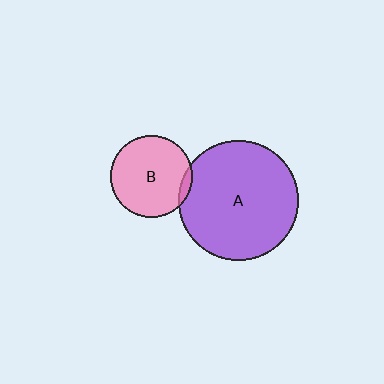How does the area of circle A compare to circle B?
Approximately 2.1 times.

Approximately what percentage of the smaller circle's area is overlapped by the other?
Approximately 5%.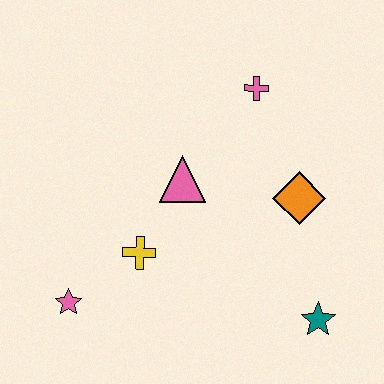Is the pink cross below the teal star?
No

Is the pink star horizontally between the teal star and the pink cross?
No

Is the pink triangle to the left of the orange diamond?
Yes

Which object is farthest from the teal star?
The pink star is farthest from the teal star.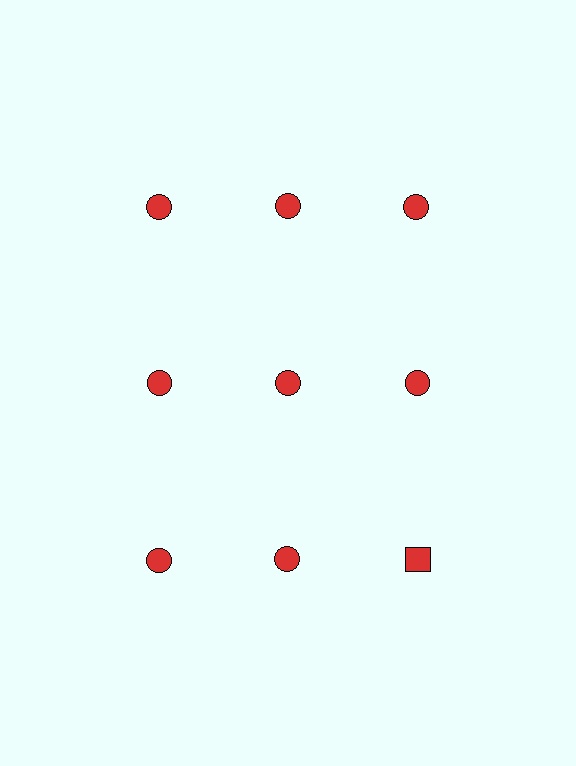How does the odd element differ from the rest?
It has a different shape: square instead of circle.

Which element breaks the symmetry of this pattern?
The red square in the third row, center column breaks the symmetry. All other shapes are red circles.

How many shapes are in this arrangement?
There are 9 shapes arranged in a grid pattern.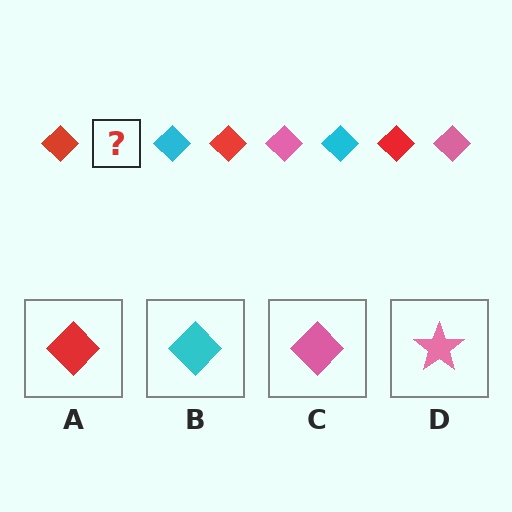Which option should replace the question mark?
Option C.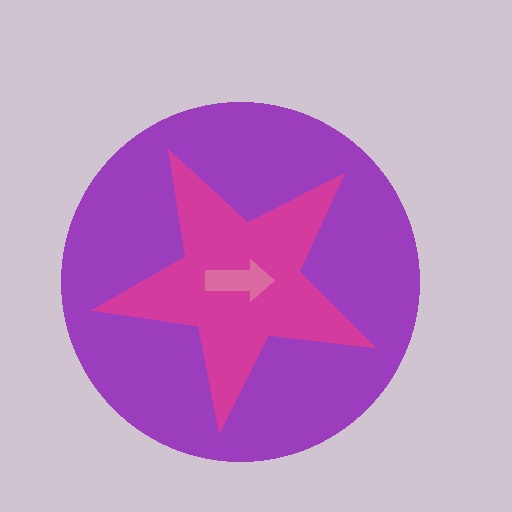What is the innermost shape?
The pink arrow.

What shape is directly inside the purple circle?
The magenta star.